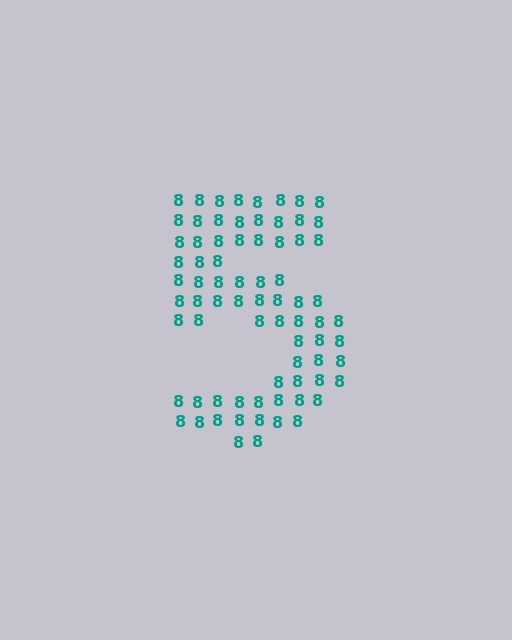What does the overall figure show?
The overall figure shows the digit 5.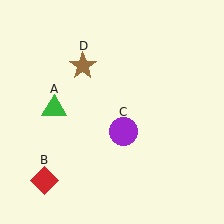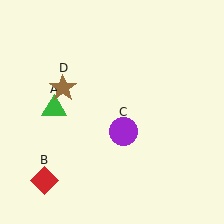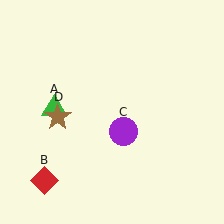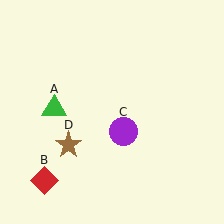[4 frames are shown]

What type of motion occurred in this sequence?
The brown star (object D) rotated counterclockwise around the center of the scene.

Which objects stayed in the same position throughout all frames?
Green triangle (object A) and red diamond (object B) and purple circle (object C) remained stationary.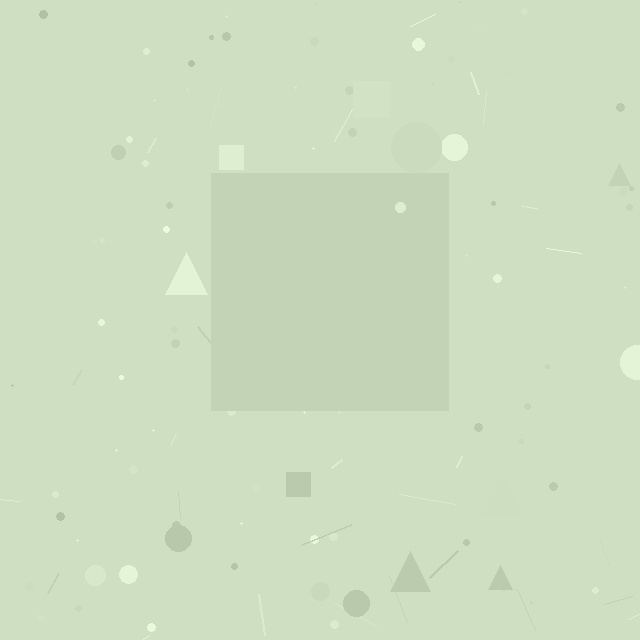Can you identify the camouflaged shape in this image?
The camouflaged shape is a square.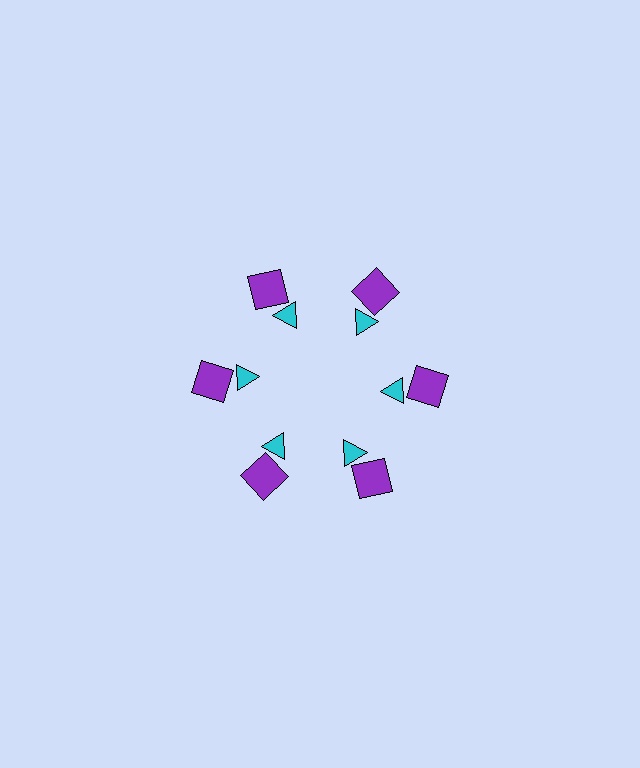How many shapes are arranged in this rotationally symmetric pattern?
There are 12 shapes, arranged in 6 groups of 2.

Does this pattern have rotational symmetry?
Yes, this pattern has 6-fold rotational symmetry. It looks the same after rotating 60 degrees around the center.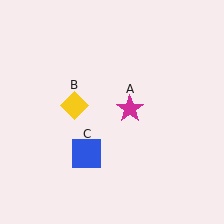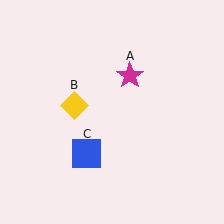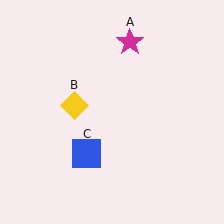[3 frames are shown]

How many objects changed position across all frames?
1 object changed position: magenta star (object A).